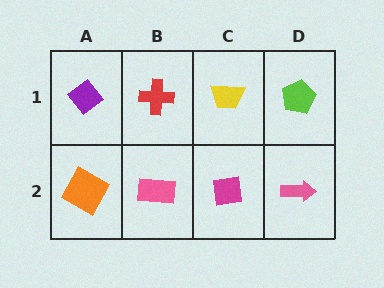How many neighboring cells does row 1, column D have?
2.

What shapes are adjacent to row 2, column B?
A red cross (row 1, column B), an orange square (row 2, column A), a magenta square (row 2, column C).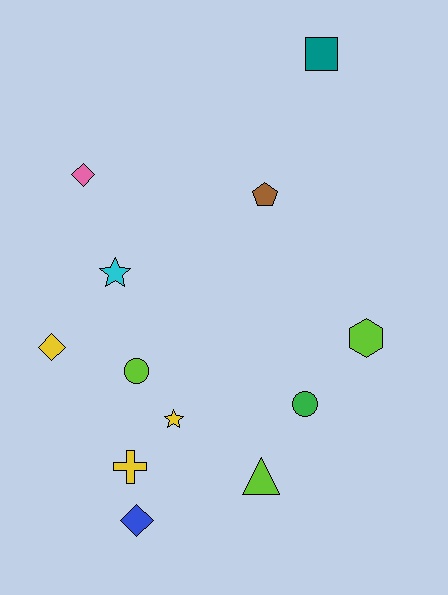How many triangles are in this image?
There is 1 triangle.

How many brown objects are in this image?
There is 1 brown object.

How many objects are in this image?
There are 12 objects.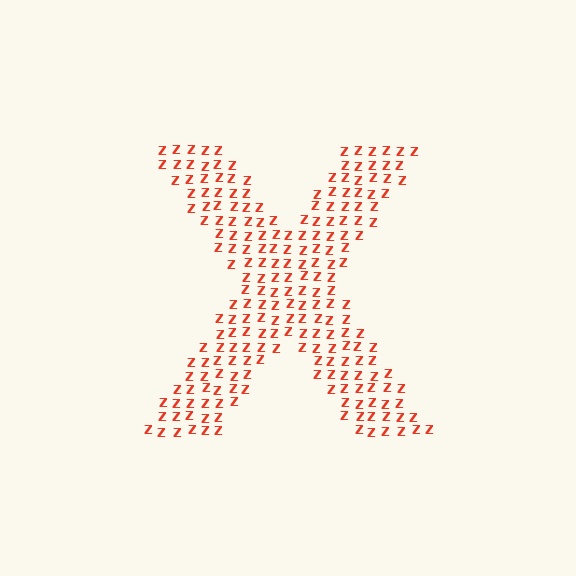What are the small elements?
The small elements are letter Z's.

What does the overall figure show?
The overall figure shows the letter X.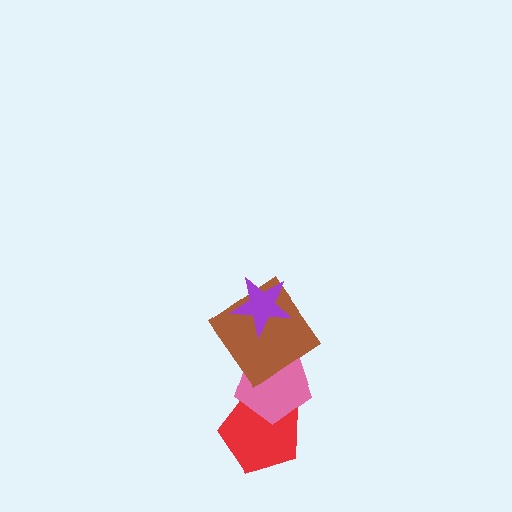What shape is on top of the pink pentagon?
The brown diamond is on top of the pink pentagon.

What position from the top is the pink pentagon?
The pink pentagon is 3rd from the top.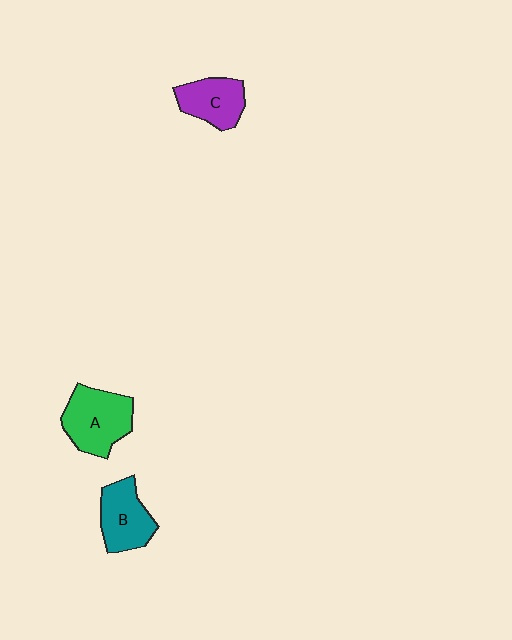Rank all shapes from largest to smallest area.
From largest to smallest: A (green), B (teal), C (purple).